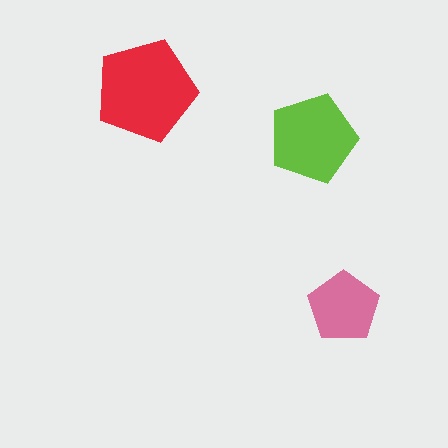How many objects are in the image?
There are 3 objects in the image.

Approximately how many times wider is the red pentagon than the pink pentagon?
About 1.5 times wider.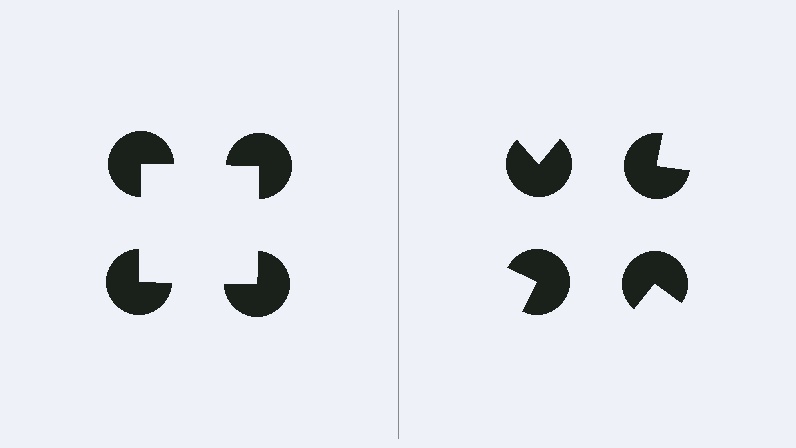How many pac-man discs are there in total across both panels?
8 — 4 on each side.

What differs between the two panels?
The pac-man discs are positioned identically on both sides; only the wedge orientations differ. On the left they align to a square; on the right they are misaligned.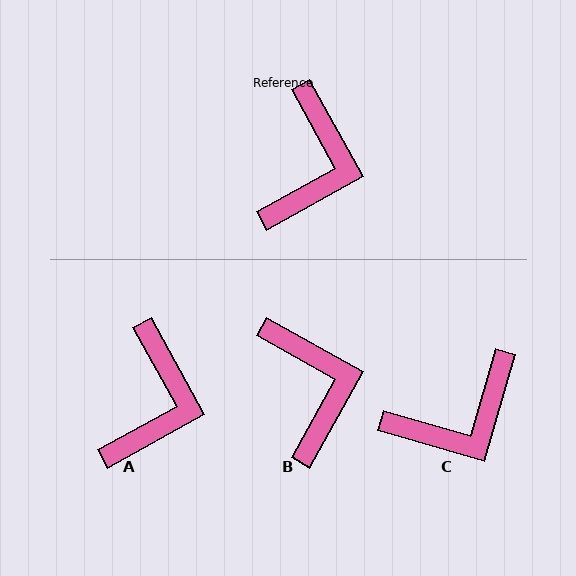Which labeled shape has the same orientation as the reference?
A.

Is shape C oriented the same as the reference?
No, it is off by about 45 degrees.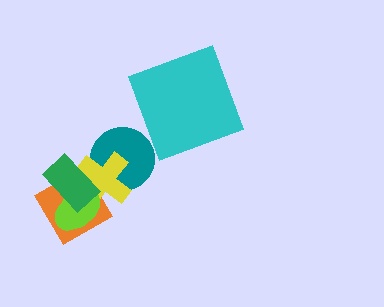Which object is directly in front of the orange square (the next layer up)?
The yellow cross is directly in front of the orange square.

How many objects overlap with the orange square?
3 objects overlap with the orange square.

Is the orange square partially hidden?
Yes, it is partially covered by another shape.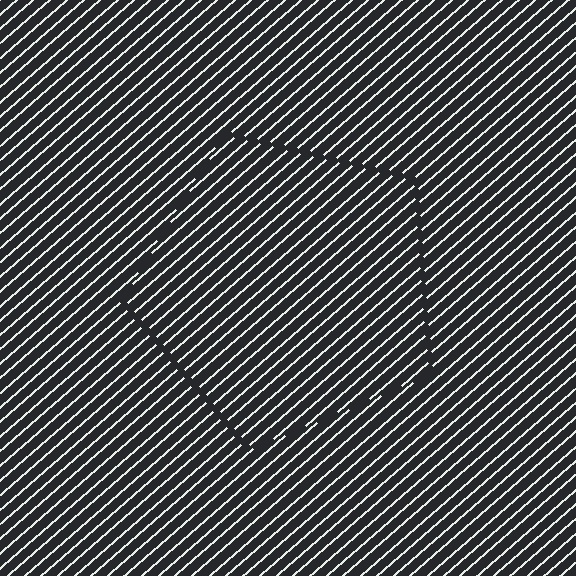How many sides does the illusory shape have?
5 sides — the line-ends trace a pentagon.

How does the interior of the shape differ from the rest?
The interior of the shape contains the same grating, shifted by half a period — the contour is defined by the phase discontinuity where line-ends from the inner and outer gratings abut.